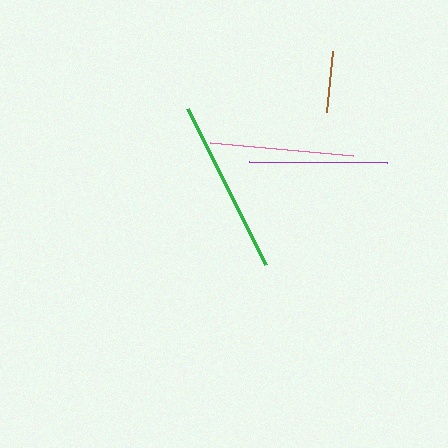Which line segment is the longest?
The green line is the longest at approximately 174 pixels.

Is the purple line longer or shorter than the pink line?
The pink line is longer than the purple line.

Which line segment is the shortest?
The brown line is the shortest at approximately 62 pixels.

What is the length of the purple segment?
The purple segment is approximately 138 pixels long.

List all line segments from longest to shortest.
From longest to shortest: green, pink, purple, brown.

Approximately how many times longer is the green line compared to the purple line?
The green line is approximately 1.3 times the length of the purple line.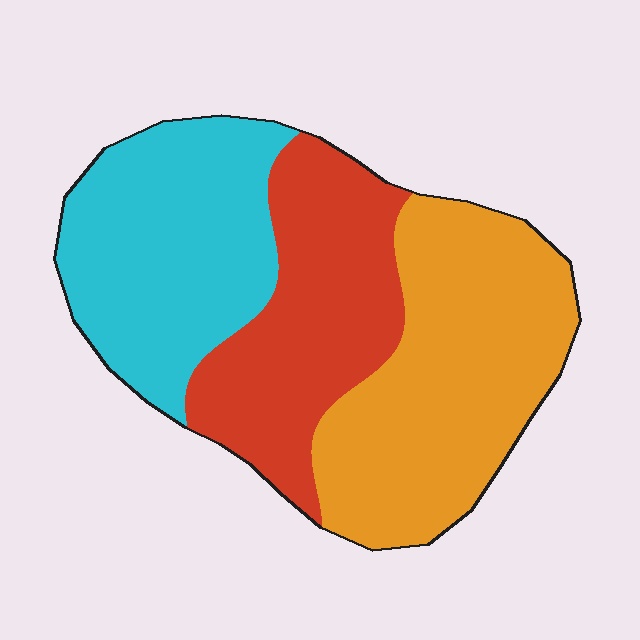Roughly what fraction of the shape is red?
Red covers about 30% of the shape.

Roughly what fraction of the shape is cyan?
Cyan covers about 30% of the shape.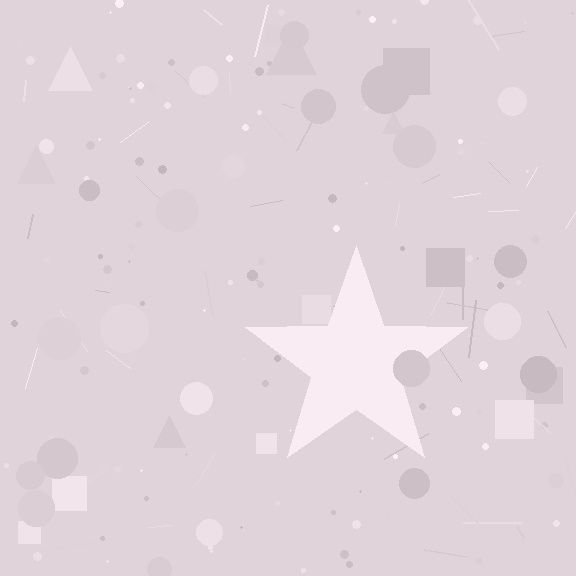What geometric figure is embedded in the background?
A star is embedded in the background.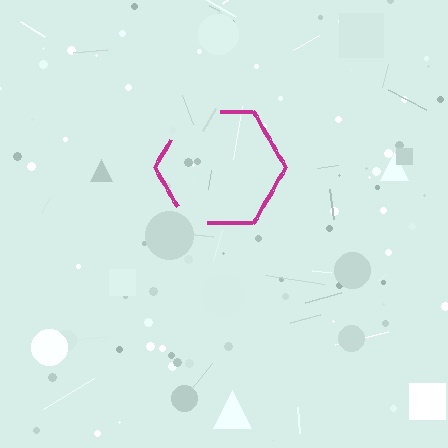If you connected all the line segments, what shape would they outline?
They would outline a hexagon.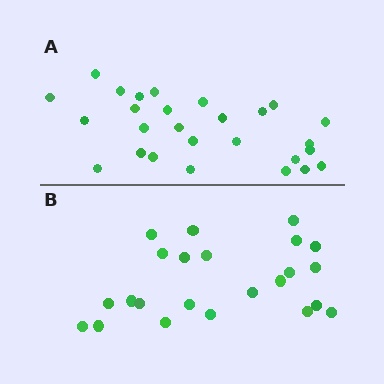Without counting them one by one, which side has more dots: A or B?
Region A (the top region) has more dots.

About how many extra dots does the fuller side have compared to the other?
Region A has about 4 more dots than region B.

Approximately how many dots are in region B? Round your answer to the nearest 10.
About 20 dots. (The exact count is 23, which rounds to 20.)